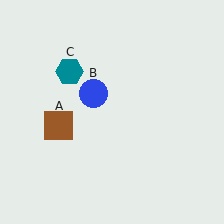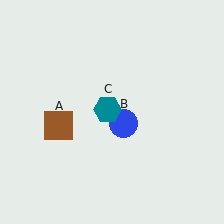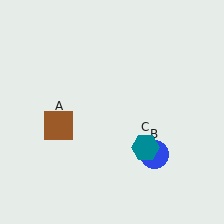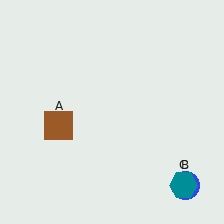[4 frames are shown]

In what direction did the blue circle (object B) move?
The blue circle (object B) moved down and to the right.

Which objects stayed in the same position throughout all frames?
Brown square (object A) remained stationary.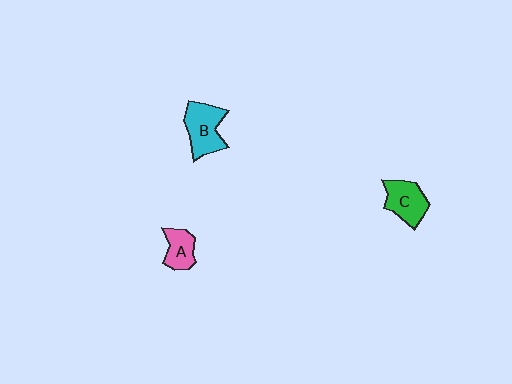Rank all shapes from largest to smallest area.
From largest to smallest: B (cyan), C (green), A (pink).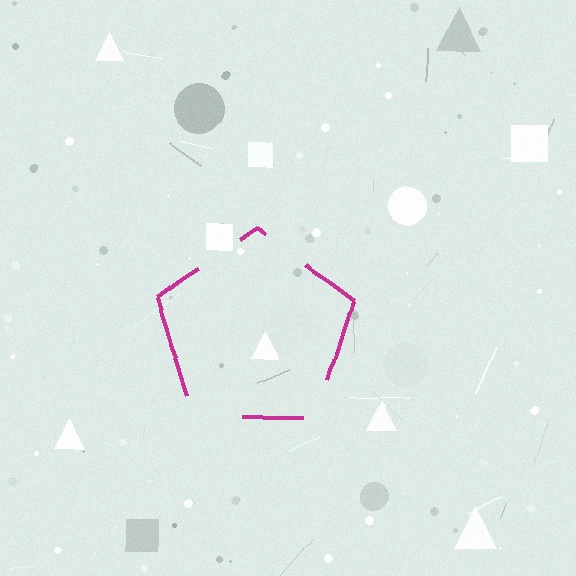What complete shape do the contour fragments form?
The contour fragments form a pentagon.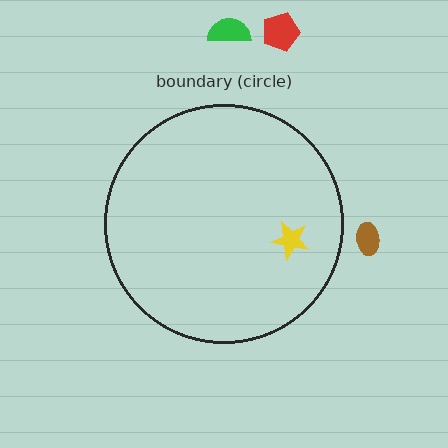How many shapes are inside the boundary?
1 inside, 3 outside.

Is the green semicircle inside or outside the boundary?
Outside.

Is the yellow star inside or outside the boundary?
Inside.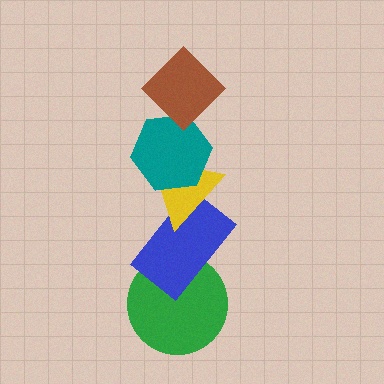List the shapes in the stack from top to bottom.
From top to bottom: the brown diamond, the teal hexagon, the yellow triangle, the blue rectangle, the green circle.